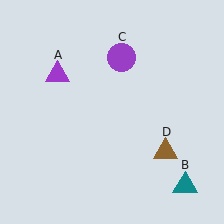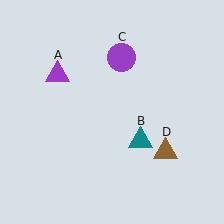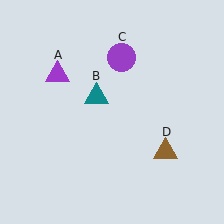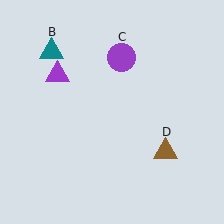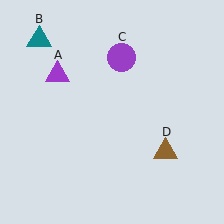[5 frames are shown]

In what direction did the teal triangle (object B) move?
The teal triangle (object B) moved up and to the left.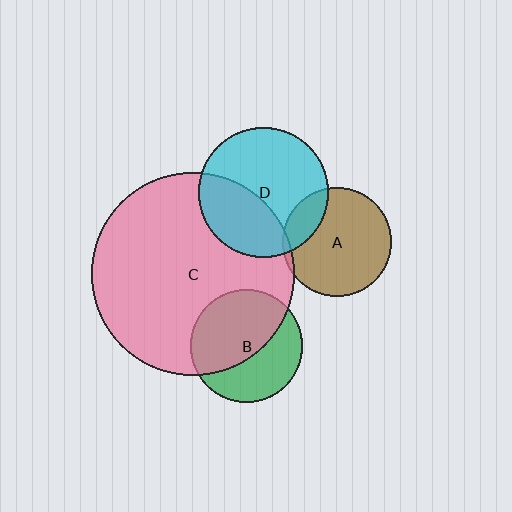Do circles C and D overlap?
Yes.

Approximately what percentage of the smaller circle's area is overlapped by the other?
Approximately 35%.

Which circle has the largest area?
Circle C (pink).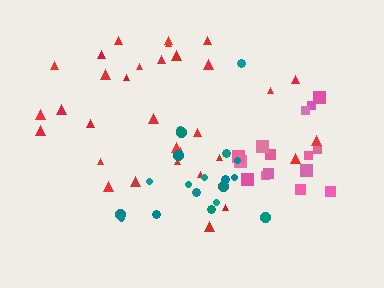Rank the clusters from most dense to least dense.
teal, pink, red.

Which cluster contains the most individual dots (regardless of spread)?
Red (32).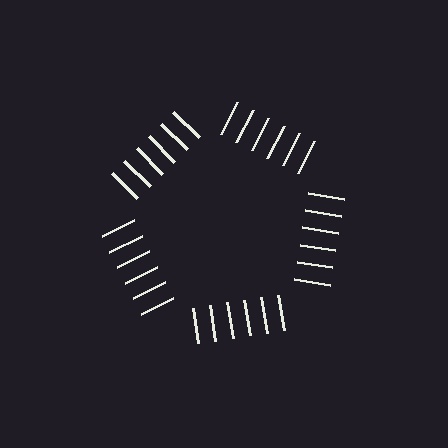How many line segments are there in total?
30 — 6 along each of the 5 edges.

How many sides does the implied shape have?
5 sides — the line-ends trace a pentagon.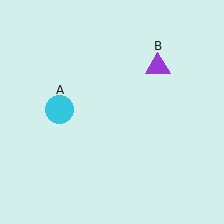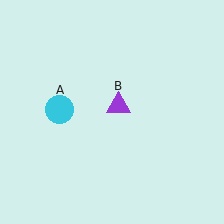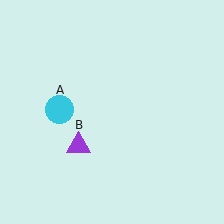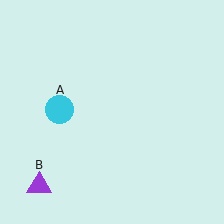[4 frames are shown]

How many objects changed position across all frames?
1 object changed position: purple triangle (object B).